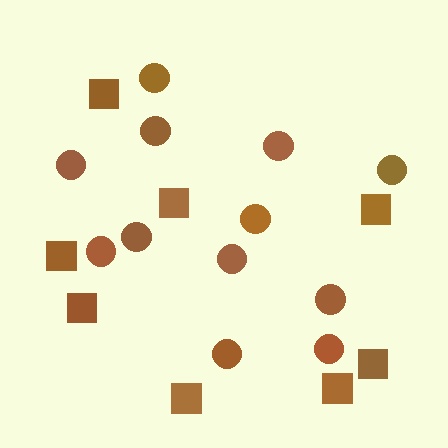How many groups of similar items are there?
There are 2 groups: one group of circles (12) and one group of squares (8).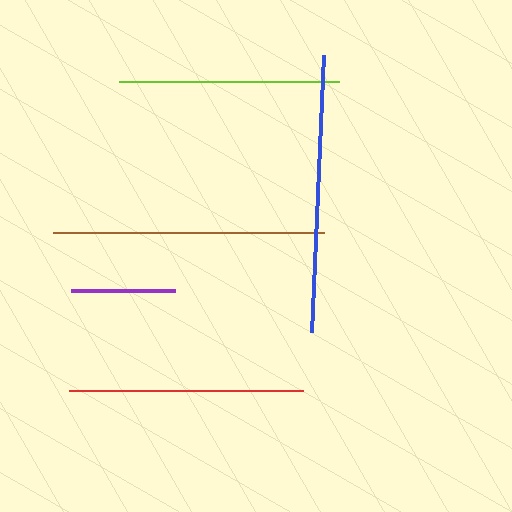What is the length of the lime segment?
The lime segment is approximately 220 pixels long.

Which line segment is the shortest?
The purple line is the shortest at approximately 104 pixels.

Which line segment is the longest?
The blue line is the longest at approximately 277 pixels.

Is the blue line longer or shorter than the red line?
The blue line is longer than the red line.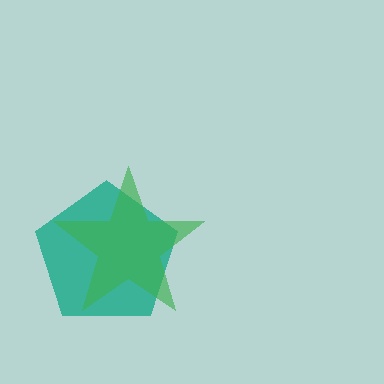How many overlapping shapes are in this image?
There are 2 overlapping shapes in the image.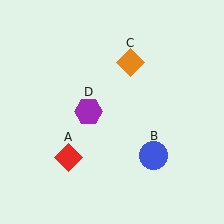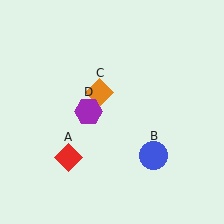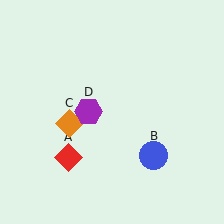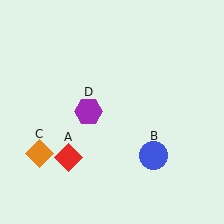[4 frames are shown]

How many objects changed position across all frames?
1 object changed position: orange diamond (object C).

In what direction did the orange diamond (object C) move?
The orange diamond (object C) moved down and to the left.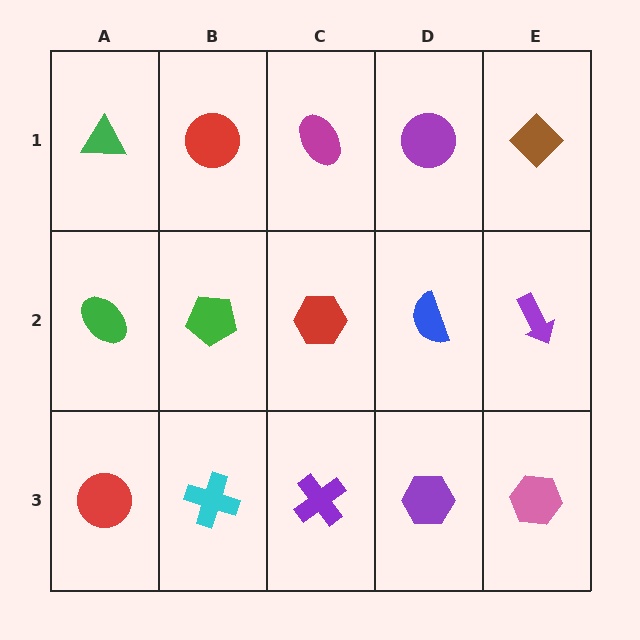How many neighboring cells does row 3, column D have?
3.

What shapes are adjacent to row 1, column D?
A blue semicircle (row 2, column D), a magenta ellipse (row 1, column C), a brown diamond (row 1, column E).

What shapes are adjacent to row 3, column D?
A blue semicircle (row 2, column D), a purple cross (row 3, column C), a pink hexagon (row 3, column E).